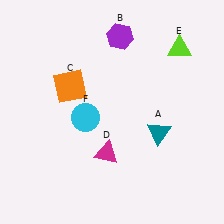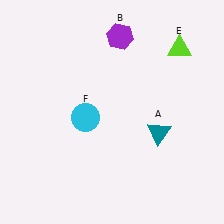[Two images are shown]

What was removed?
The orange square (C), the magenta triangle (D) were removed in Image 2.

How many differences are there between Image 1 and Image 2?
There are 2 differences between the two images.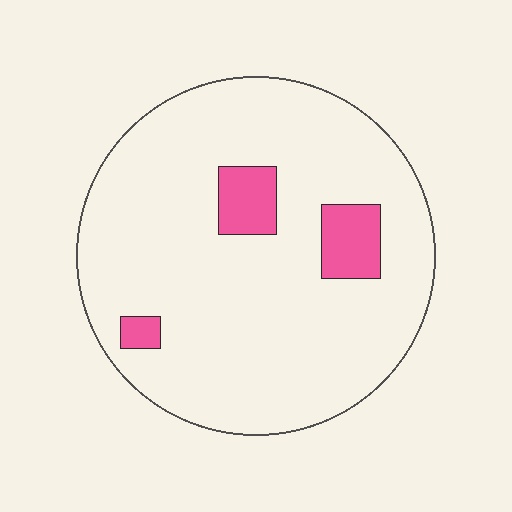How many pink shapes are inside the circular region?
3.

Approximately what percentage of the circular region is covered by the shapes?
Approximately 10%.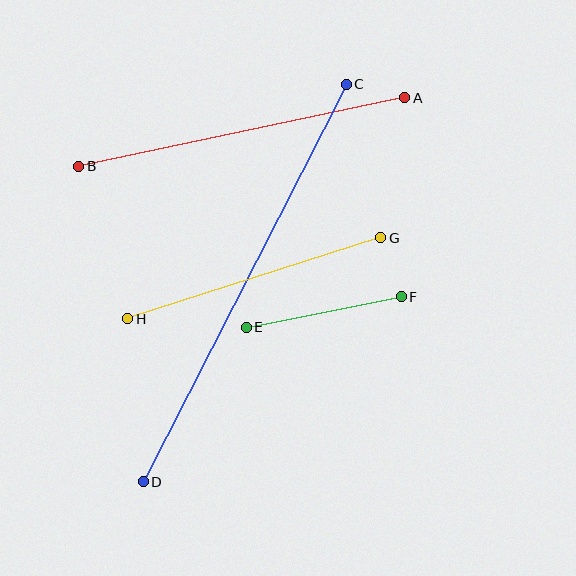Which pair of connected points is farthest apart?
Points C and D are farthest apart.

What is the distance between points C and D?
The distance is approximately 447 pixels.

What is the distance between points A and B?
The distance is approximately 333 pixels.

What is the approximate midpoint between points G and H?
The midpoint is at approximately (254, 278) pixels.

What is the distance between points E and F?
The distance is approximately 158 pixels.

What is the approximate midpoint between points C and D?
The midpoint is at approximately (245, 283) pixels.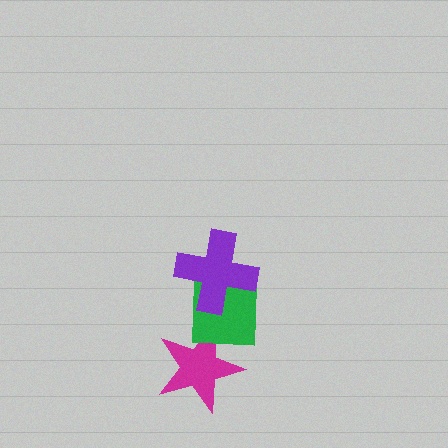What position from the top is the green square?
The green square is 2nd from the top.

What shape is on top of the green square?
The purple cross is on top of the green square.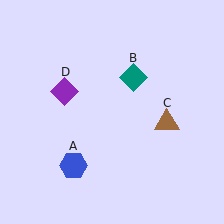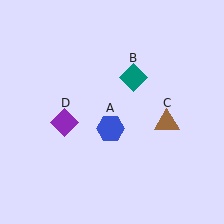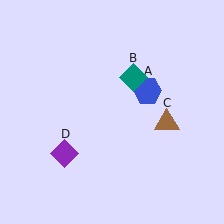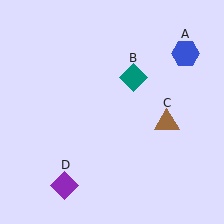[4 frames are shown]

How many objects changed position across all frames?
2 objects changed position: blue hexagon (object A), purple diamond (object D).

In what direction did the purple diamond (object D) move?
The purple diamond (object D) moved down.